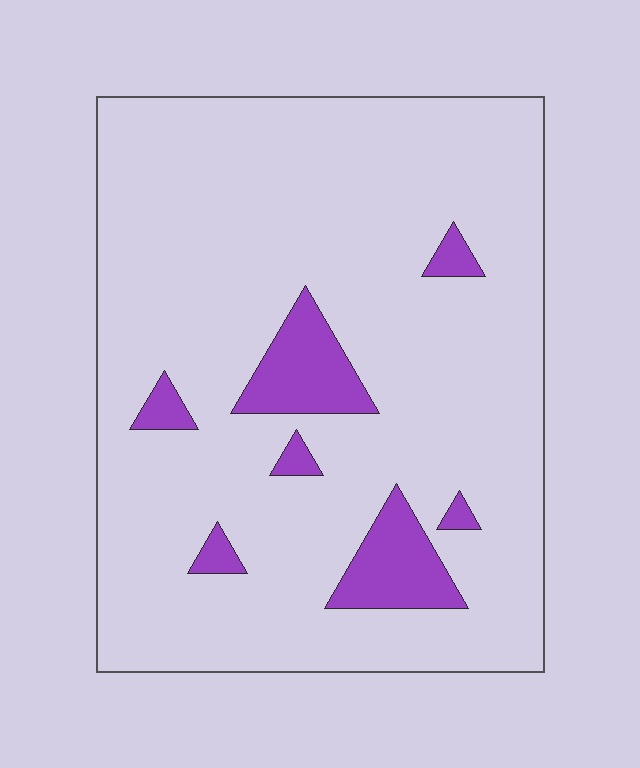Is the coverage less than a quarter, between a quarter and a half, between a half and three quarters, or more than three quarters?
Less than a quarter.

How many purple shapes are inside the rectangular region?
7.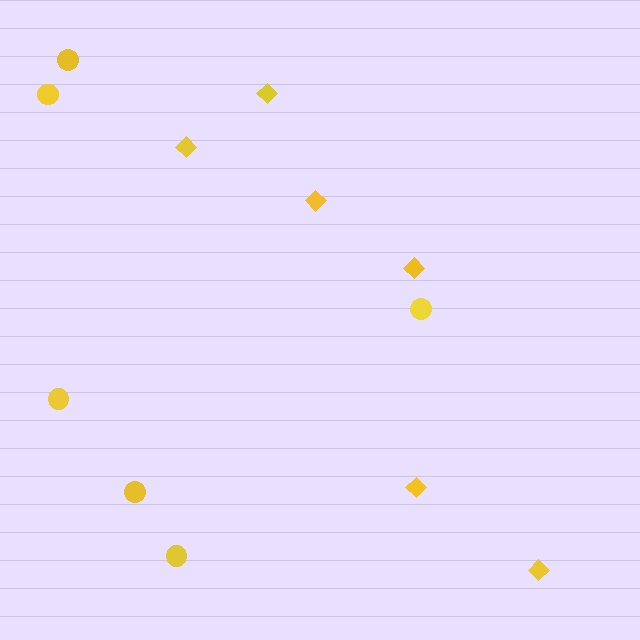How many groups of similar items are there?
There are 2 groups: one group of diamonds (6) and one group of circles (6).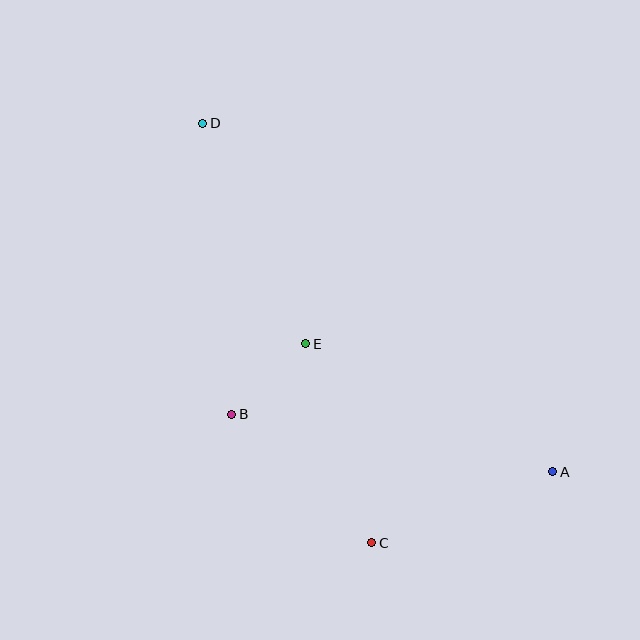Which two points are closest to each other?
Points B and E are closest to each other.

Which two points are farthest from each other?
Points A and D are farthest from each other.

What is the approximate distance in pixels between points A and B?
The distance between A and B is approximately 326 pixels.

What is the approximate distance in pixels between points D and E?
The distance between D and E is approximately 243 pixels.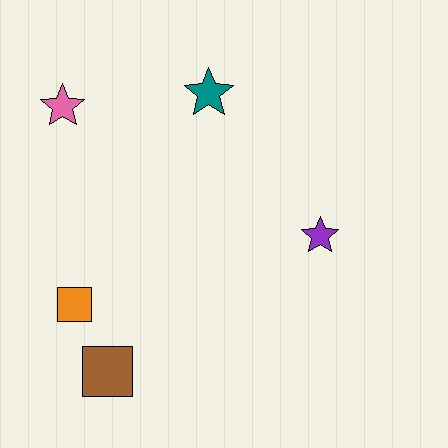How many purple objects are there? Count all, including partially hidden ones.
There is 1 purple object.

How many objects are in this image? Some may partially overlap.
There are 5 objects.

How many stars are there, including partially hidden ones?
There are 3 stars.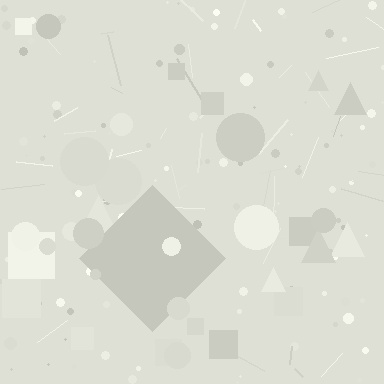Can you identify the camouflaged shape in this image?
The camouflaged shape is a diamond.